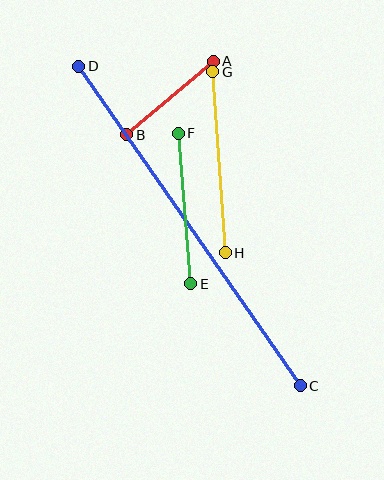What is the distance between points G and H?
The distance is approximately 181 pixels.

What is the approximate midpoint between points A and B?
The midpoint is at approximately (170, 98) pixels.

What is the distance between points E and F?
The distance is approximately 151 pixels.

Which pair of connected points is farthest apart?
Points C and D are farthest apart.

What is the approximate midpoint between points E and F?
The midpoint is at approximately (185, 208) pixels.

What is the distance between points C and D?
The distance is approximately 389 pixels.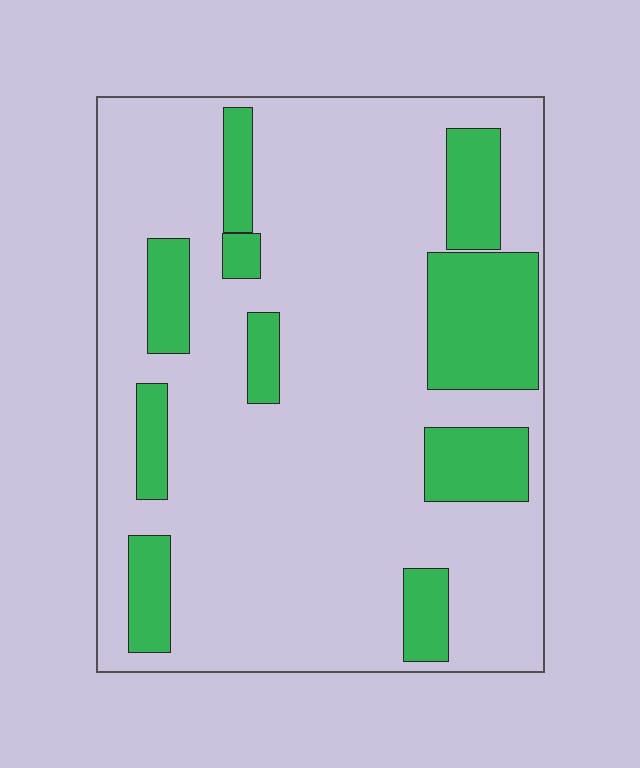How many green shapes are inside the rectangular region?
10.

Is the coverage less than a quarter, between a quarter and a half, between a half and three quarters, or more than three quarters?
Less than a quarter.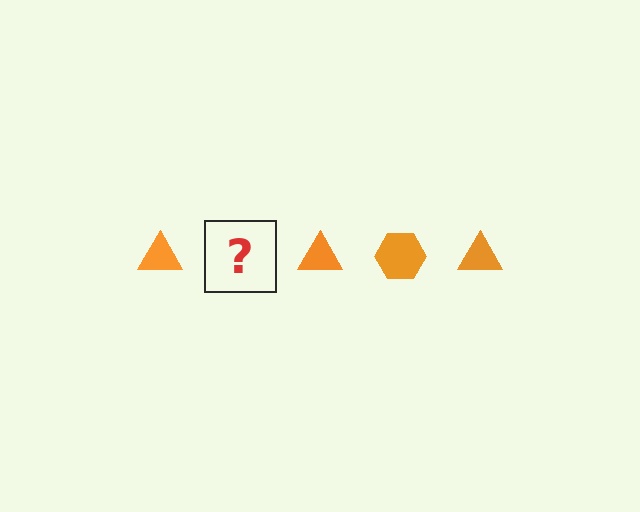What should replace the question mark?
The question mark should be replaced with an orange hexagon.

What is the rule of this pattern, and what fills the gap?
The rule is that the pattern cycles through triangle, hexagon shapes in orange. The gap should be filled with an orange hexagon.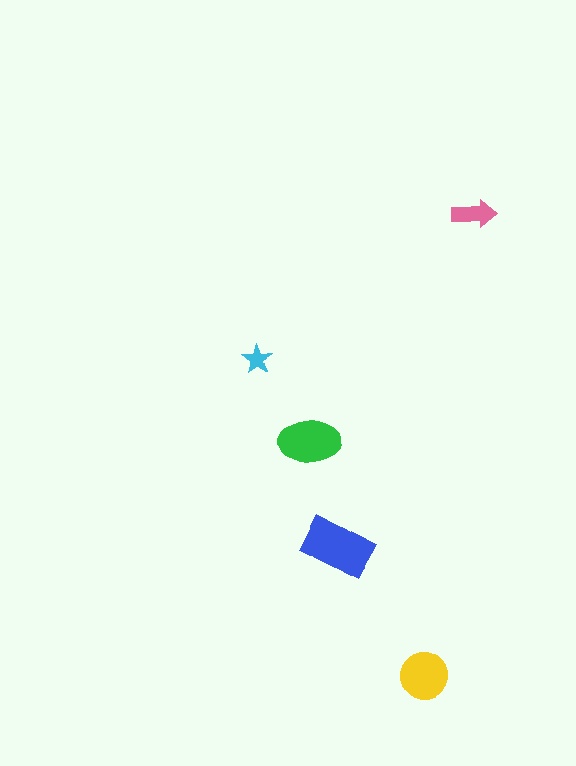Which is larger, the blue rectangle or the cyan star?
The blue rectangle.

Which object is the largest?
The blue rectangle.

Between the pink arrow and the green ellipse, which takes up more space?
The green ellipse.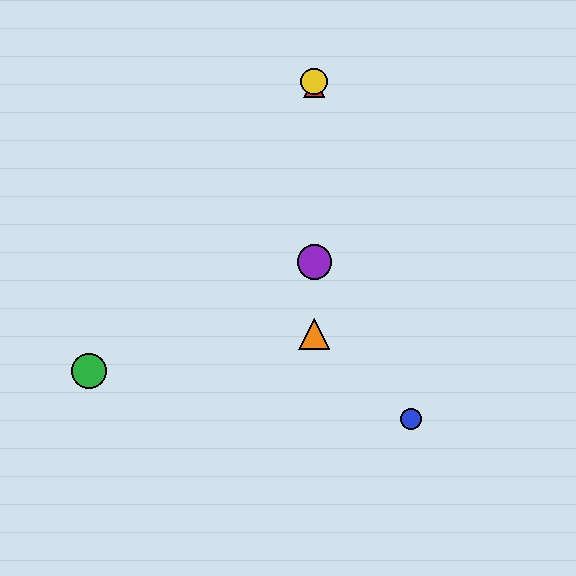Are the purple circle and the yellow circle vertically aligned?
Yes, both are at x≈314.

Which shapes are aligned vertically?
The red triangle, the yellow circle, the purple circle, the orange triangle are aligned vertically.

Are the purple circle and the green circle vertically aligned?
No, the purple circle is at x≈314 and the green circle is at x≈89.